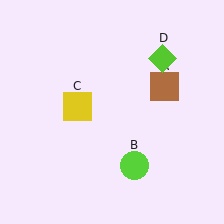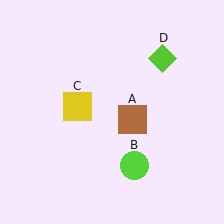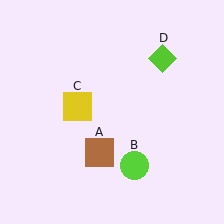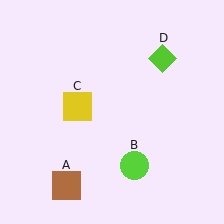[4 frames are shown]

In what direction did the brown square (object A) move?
The brown square (object A) moved down and to the left.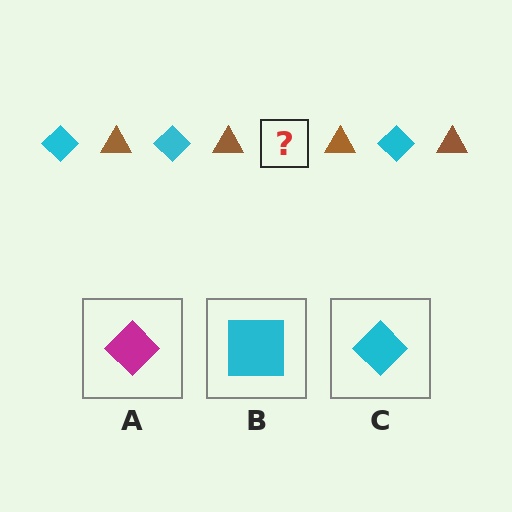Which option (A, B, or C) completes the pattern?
C.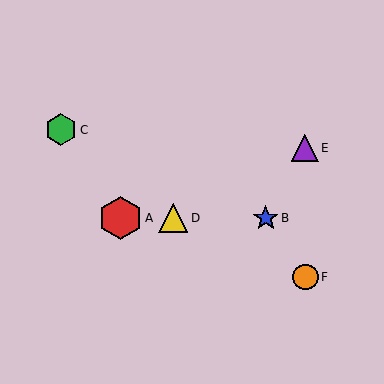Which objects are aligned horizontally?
Objects A, B, D are aligned horizontally.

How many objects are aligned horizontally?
3 objects (A, B, D) are aligned horizontally.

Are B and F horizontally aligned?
No, B is at y≈218 and F is at y≈277.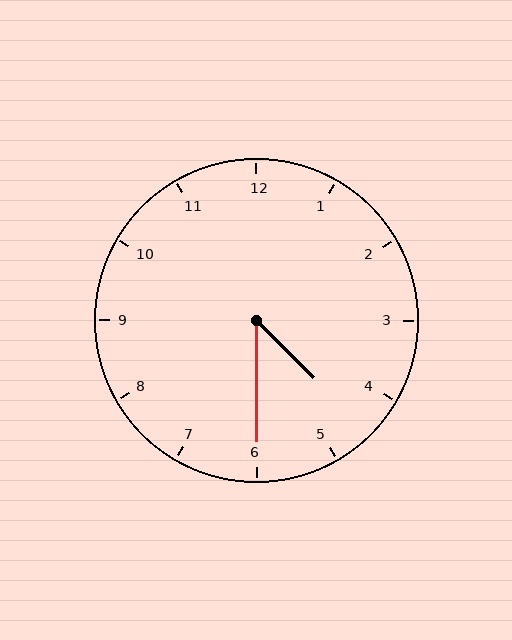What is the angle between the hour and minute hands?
Approximately 45 degrees.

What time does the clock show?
4:30.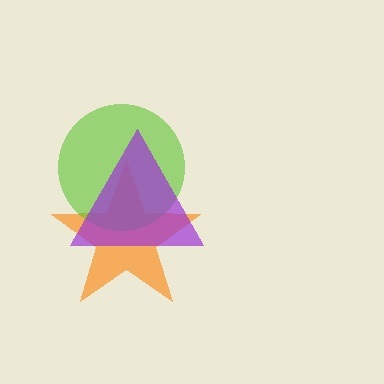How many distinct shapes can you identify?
There are 3 distinct shapes: an orange star, a lime circle, a purple triangle.